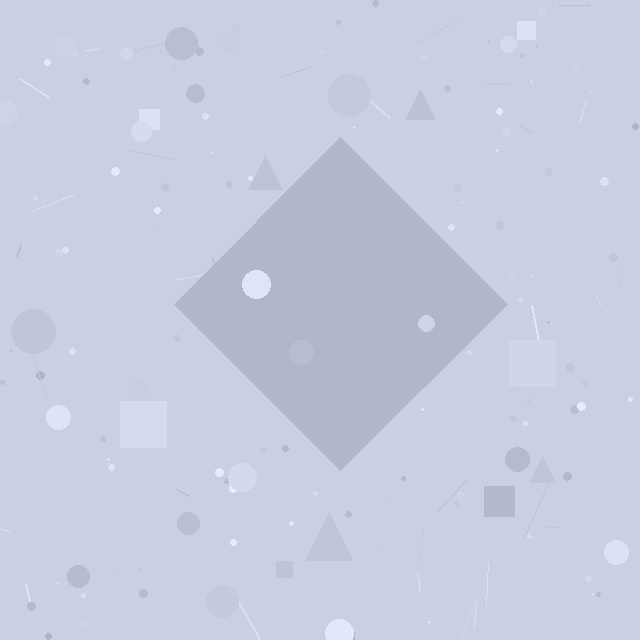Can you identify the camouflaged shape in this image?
The camouflaged shape is a diamond.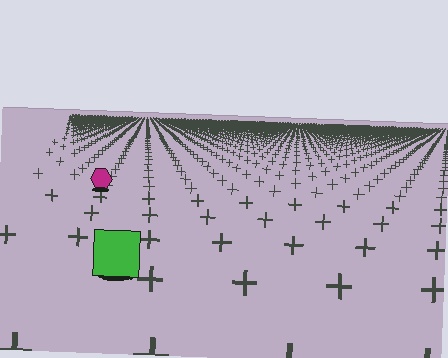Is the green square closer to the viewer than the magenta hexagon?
Yes. The green square is closer — you can tell from the texture gradient: the ground texture is coarser near it.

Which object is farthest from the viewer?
The magenta hexagon is farthest from the viewer. It appears smaller and the ground texture around it is denser.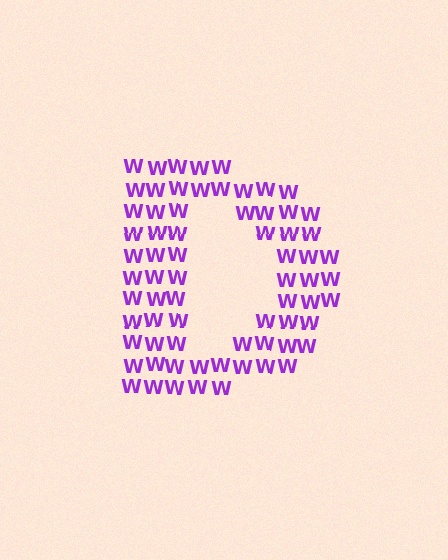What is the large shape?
The large shape is the letter D.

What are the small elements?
The small elements are letter W's.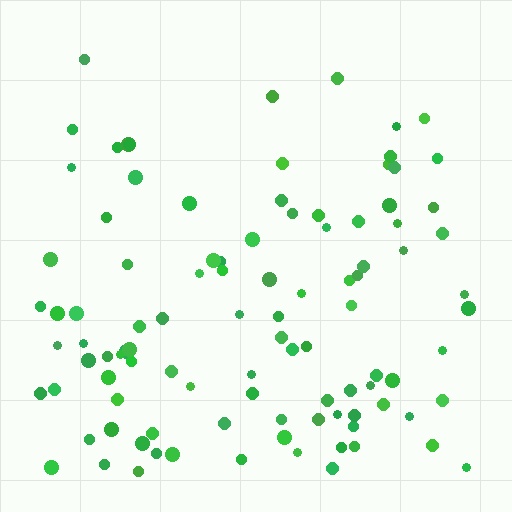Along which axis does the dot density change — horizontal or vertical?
Vertical.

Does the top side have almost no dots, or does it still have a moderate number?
Still a moderate number, just noticeably fewer than the bottom.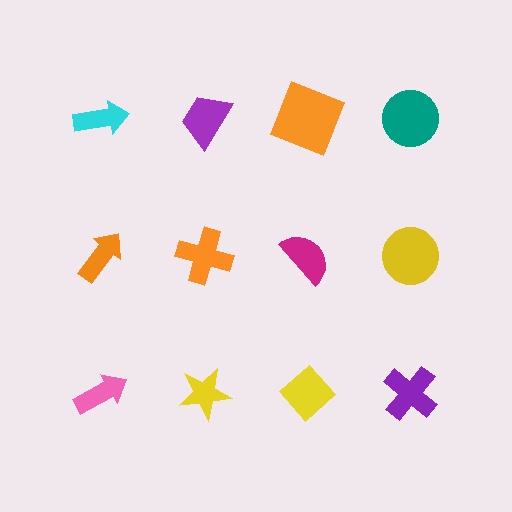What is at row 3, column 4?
A purple cross.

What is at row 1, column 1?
A cyan arrow.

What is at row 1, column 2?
A purple trapezoid.